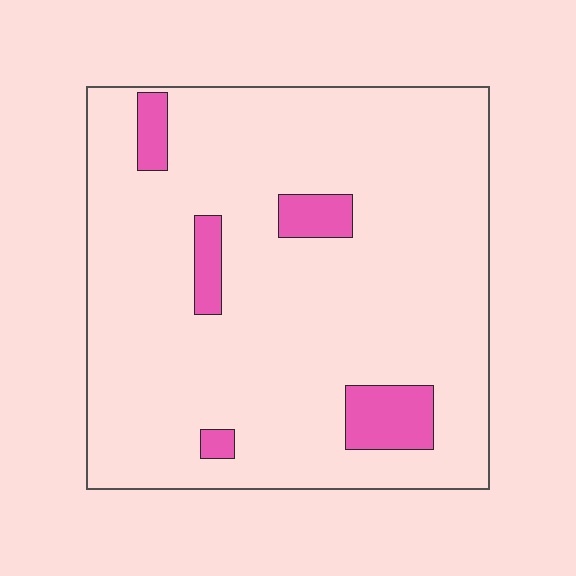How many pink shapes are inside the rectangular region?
5.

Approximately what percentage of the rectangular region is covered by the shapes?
Approximately 10%.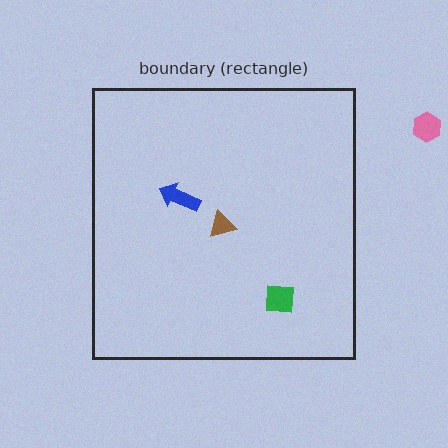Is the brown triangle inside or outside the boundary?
Inside.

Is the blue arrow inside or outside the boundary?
Inside.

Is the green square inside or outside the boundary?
Inside.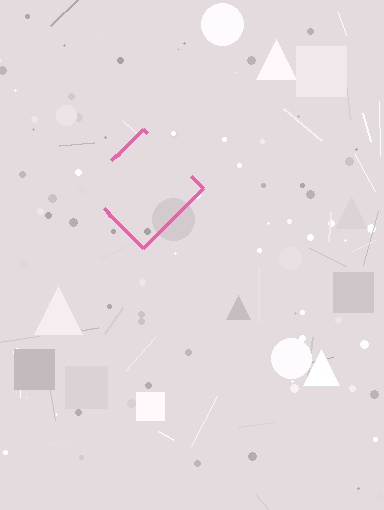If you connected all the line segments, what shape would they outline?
They would outline a diamond.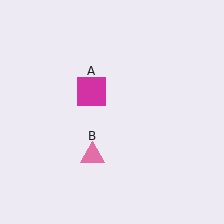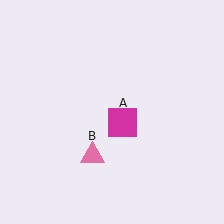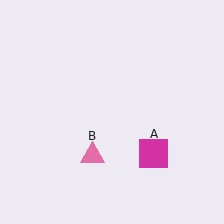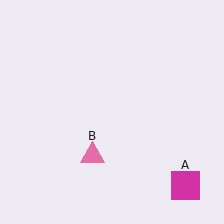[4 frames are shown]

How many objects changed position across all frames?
1 object changed position: magenta square (object A).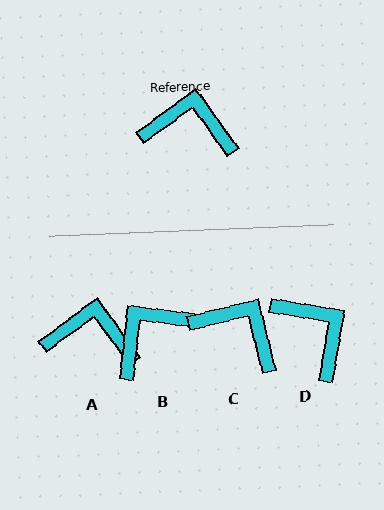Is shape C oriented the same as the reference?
No, it is off by about 22 degrees.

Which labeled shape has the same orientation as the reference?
A.